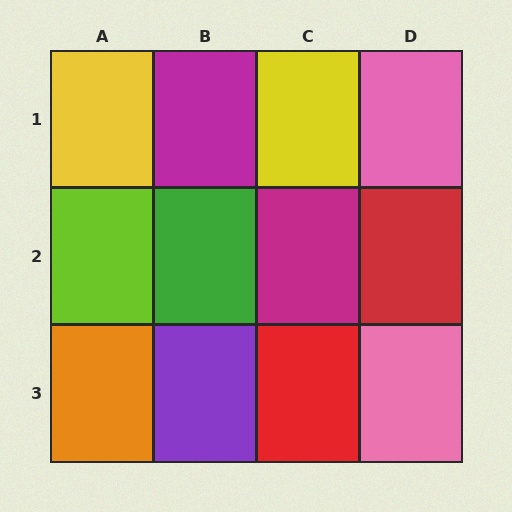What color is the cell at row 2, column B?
Green.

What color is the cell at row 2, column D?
Red.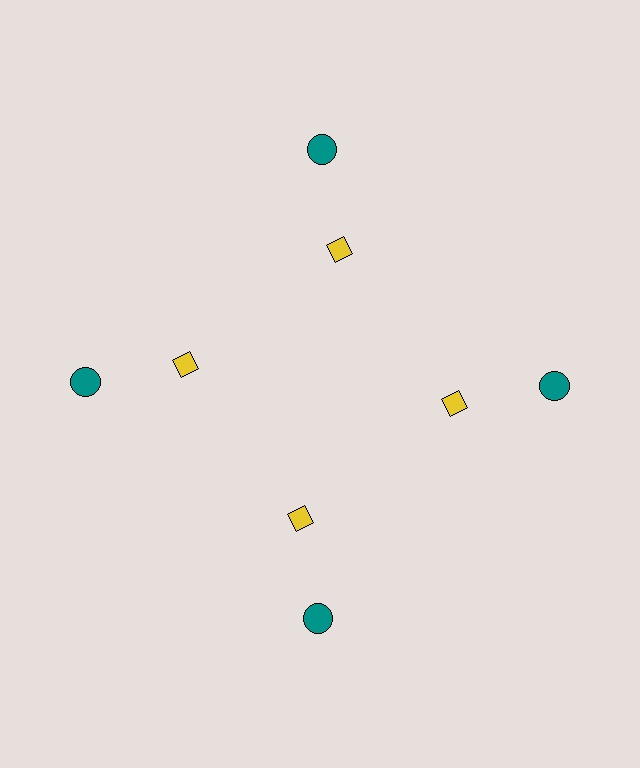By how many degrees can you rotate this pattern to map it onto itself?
The pattern maps onto itself every 90 degrees of rotation.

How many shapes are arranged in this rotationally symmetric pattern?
There are 8 shapes, arranged in 4 groups of 2.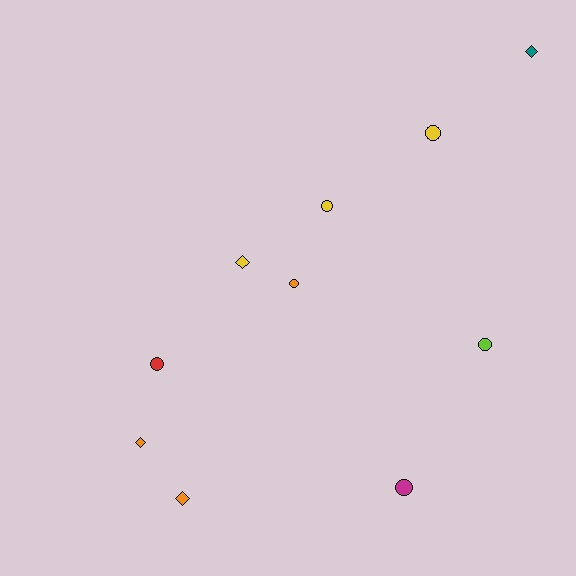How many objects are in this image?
There are 10 objects.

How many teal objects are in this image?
There is 1 teal object.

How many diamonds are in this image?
There are 4 diamonds.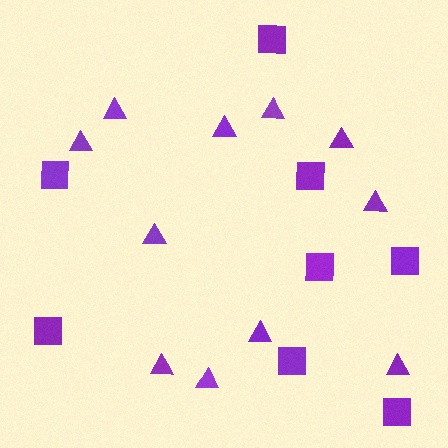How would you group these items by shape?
There are 2 groups: one group of triangles (11) and one group of squares (8).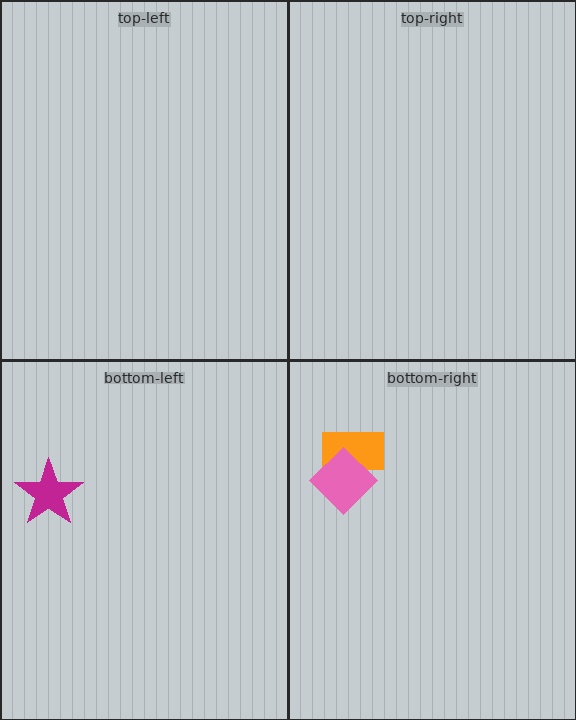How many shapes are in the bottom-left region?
1.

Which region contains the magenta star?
The bottom-left region.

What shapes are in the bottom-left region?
The magenta star.